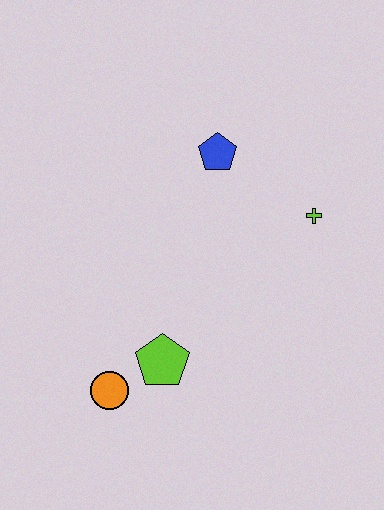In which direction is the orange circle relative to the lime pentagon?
The orange circle is to the left of the lime pentagon.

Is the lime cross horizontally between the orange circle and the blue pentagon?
No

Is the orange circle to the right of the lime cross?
No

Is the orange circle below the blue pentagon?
Yes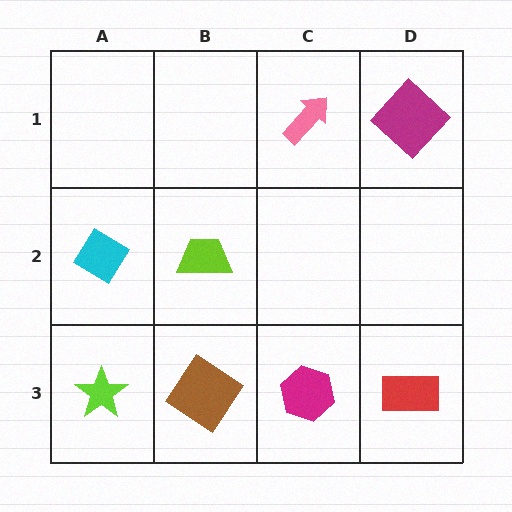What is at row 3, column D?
A red rectangle.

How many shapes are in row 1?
2 shapes.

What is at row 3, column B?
A brown diamond.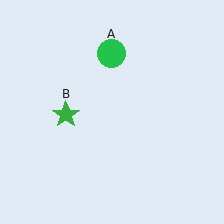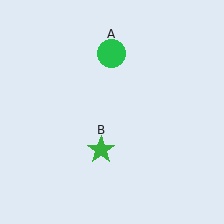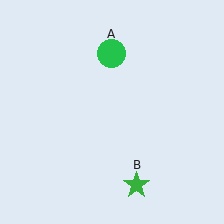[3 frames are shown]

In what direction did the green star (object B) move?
The green star (object B) moved down and to the right.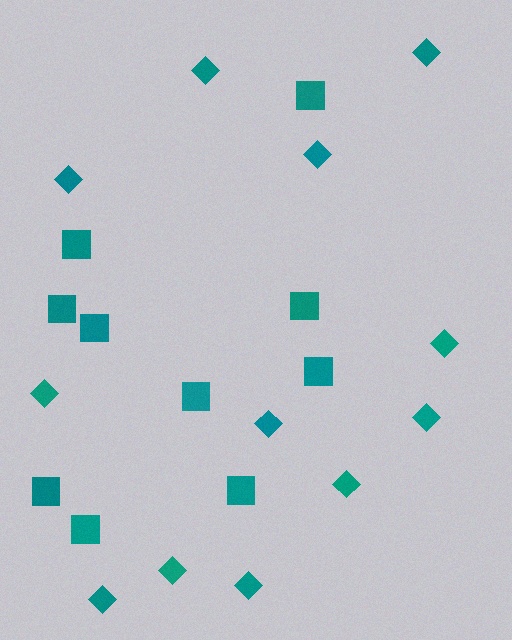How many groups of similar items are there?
There are 2 groups: one group of diamonds (12) and one group of squares (10).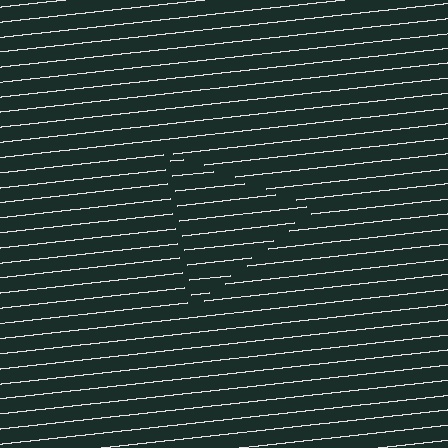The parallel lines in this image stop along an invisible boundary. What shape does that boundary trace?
An illusory triangle. The interior of the shape contains the same grating, shifted by half a period — the contour is defined by the phase discontinuity where line-ends from the inner and outer gratings abut.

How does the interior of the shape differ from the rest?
The interior of the shape contains the same grating, shifted by half a period — the contour is defined by the phase discontinuity where line-ends from the inner and outer gratings abut.